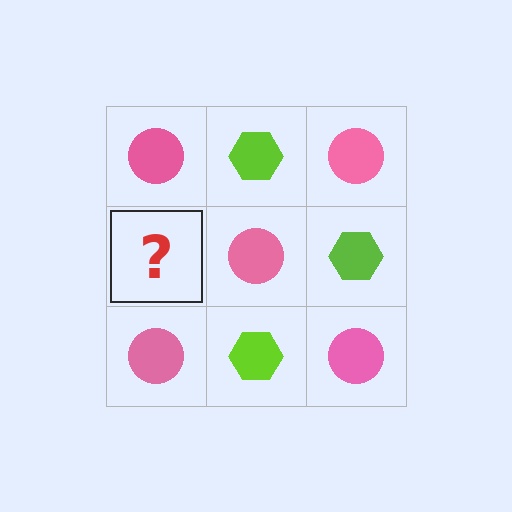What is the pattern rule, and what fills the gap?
The rule is that it alternates pink circle and lime hexagon in a checkerboard pattern. The gap should be filled with a lime hexagon.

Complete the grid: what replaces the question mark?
The question mark should be replaced with a lime hexagon.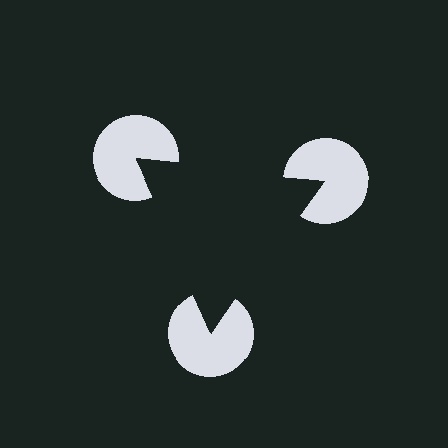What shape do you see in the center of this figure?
An illusory triangle — its edges are inferred from the aligned wedge cuts in the pac-man discs, not physically drawn.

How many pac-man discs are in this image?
There are 3 — one at each vertex of the illusory triangle.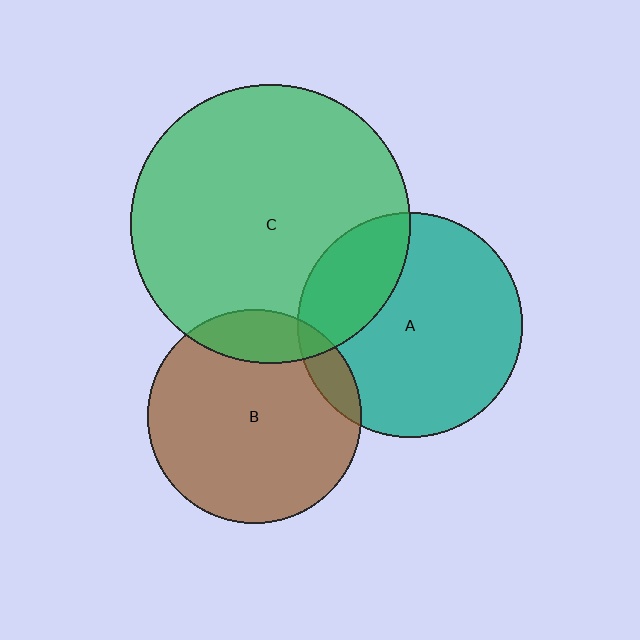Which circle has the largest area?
Circle C (green).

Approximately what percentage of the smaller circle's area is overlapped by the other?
Approximately 25%.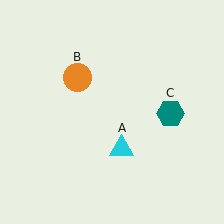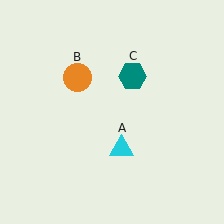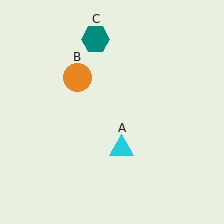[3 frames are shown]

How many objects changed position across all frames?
1 object changed position: teal hexagon (object C).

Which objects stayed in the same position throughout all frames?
Cyan triangle (object A) and orange circle (object B) remained stationary.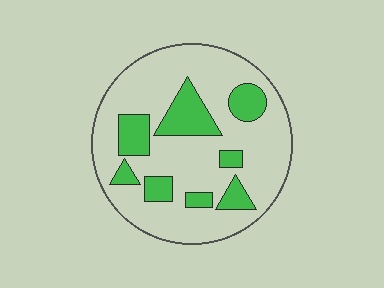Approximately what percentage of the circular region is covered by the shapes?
Approximately 25%.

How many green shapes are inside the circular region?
8.